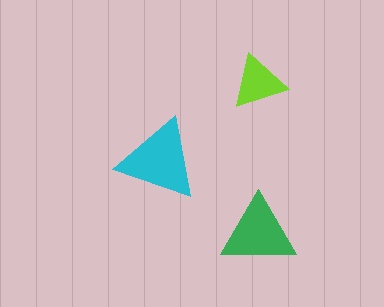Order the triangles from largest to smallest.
the cyan one, the green one, the lime one.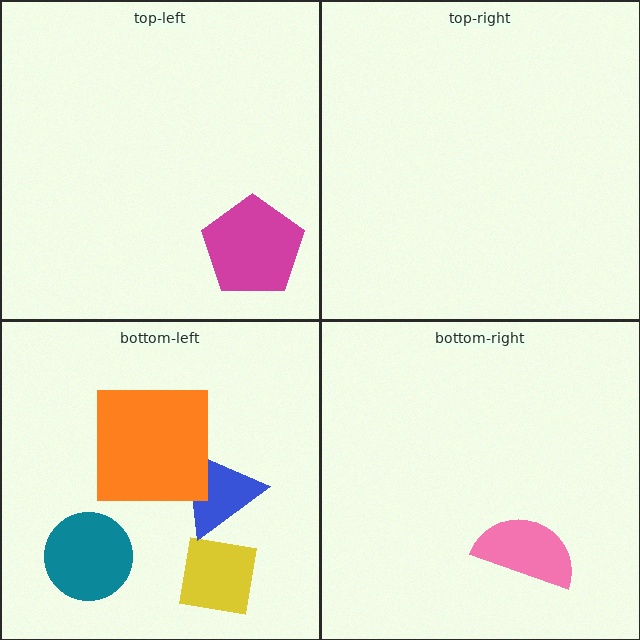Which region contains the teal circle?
The bottom-left region.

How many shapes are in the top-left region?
1.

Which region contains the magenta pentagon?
The top-left region.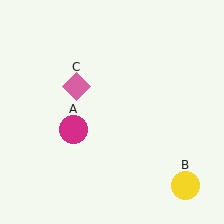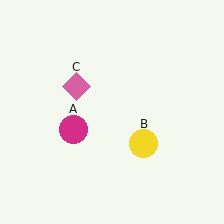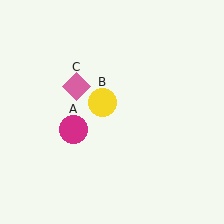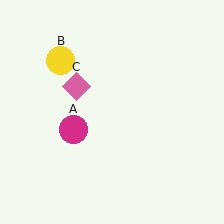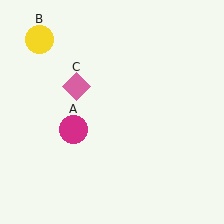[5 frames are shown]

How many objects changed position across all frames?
1 object changed position: yellow circle (object B).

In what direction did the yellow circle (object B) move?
The yellow circle (object B) moved up and to the left.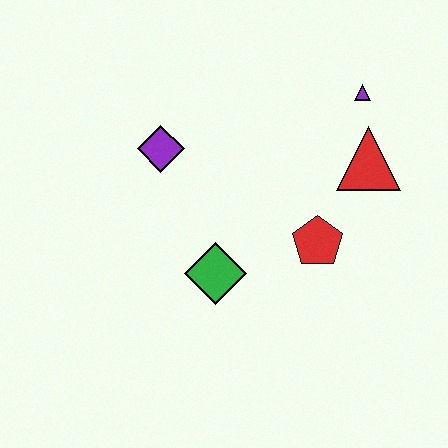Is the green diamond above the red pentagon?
No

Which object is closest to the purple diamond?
The green diamond is closest to the purple diamond.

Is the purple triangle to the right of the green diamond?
Yes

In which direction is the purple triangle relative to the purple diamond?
The purple triangle is to the right of the purple diamond.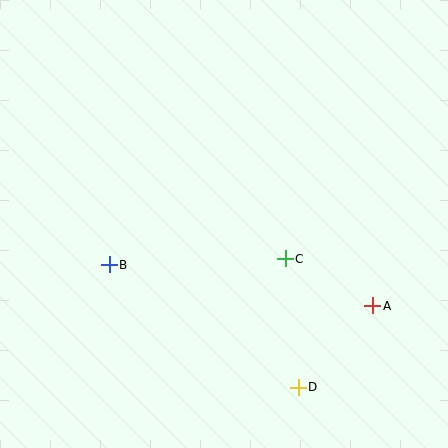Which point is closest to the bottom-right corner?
Point A is closest to the bottom-right corner.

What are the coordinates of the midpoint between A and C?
The midpoint between A and C is at (329, 282).